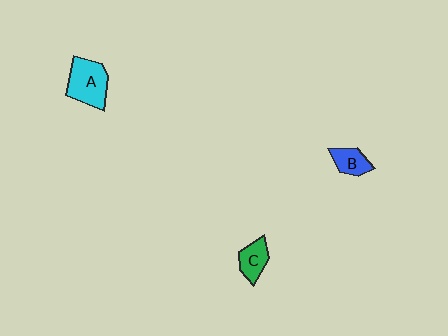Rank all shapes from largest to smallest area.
From largest to smallest: A (cyan), C (green), B (blue).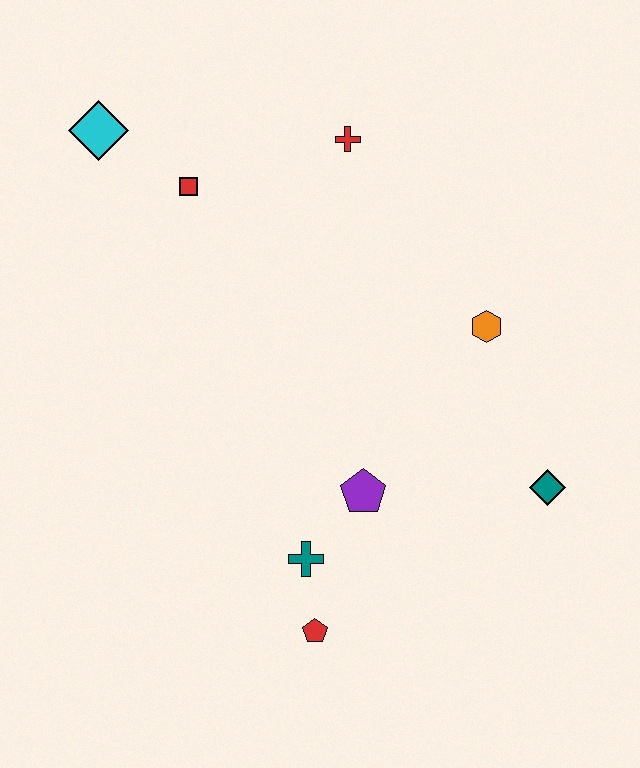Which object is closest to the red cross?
The red square is closest to the red cross.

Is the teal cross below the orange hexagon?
Yes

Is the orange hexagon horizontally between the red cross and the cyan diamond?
No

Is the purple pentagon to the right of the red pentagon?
Yes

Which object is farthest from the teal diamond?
The cyan diamond is farthest from the teal diamond.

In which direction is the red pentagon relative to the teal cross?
The red pentagon is below the teal cross.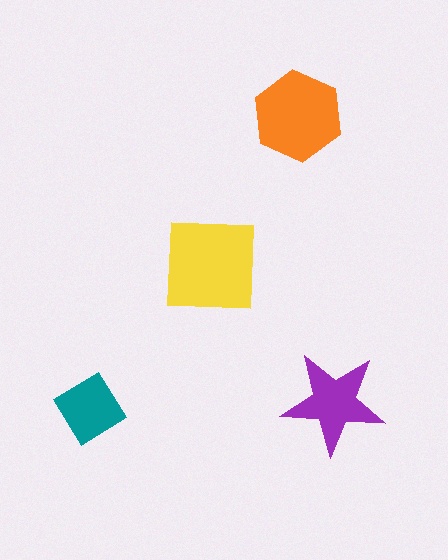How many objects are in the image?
There are 4 objects in the image.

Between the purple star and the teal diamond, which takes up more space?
The purple star.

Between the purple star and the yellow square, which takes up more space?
The yellow square.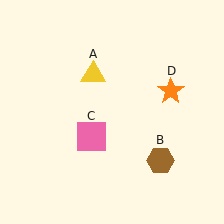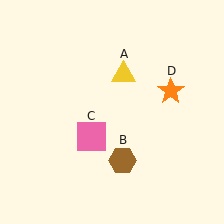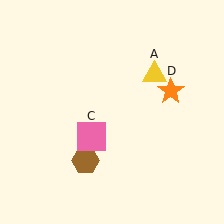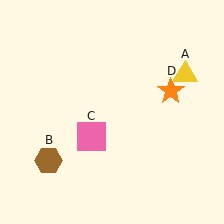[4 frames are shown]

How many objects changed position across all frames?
2 objects changed position: yellow triangle (object A), brown hexagon (object B).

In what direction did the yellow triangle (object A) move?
The yellow triangle (object A) moved right.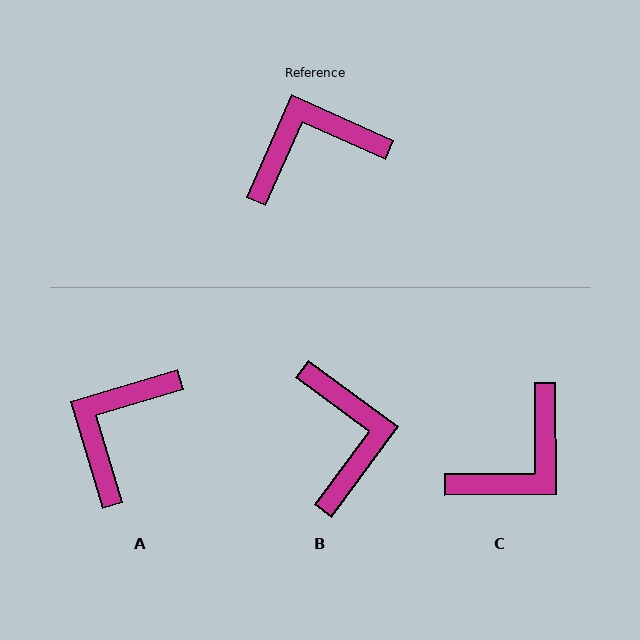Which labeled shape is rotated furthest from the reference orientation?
C, about 155 degrees away.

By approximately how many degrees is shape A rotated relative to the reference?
Approximately 41 degrees counter-clockwise.